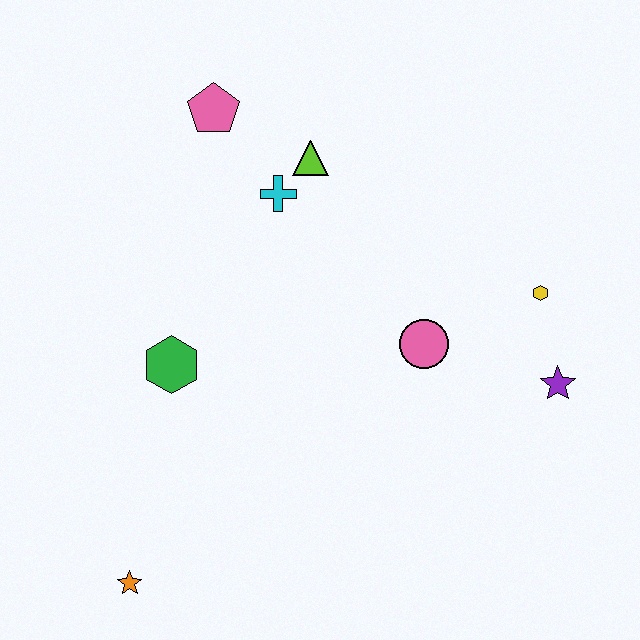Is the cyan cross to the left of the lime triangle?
Yes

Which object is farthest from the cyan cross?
The orange star is farthest from the cyan cross.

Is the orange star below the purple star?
Yes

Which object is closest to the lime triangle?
The cyan cross is closest to the lime triangle.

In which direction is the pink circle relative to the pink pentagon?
The pink circle is below the pink pentagon.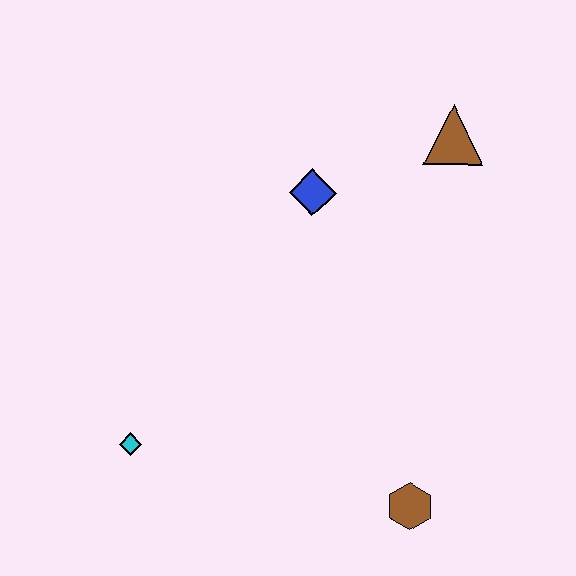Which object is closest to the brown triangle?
The blue diamond is closest to the brown triangle.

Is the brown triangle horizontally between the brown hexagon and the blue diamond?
No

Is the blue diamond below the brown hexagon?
No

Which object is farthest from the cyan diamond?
The brown triangle is farthest from the cyan diamond.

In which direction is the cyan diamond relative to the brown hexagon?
The cyan diamond is to the left of the brown hexagon.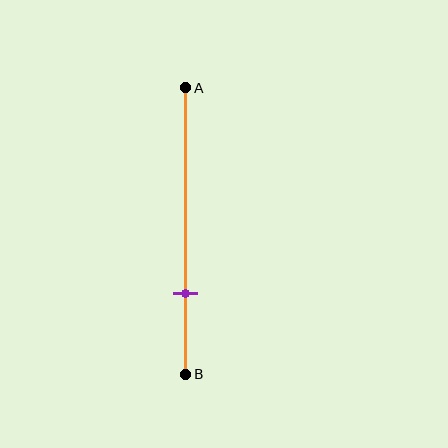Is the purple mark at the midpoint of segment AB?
No, the mark is at about 70% from A, not at the 50% midpoint.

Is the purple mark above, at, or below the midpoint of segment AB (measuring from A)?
The purple mark is below the midpoint of segment AB.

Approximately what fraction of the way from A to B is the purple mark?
The purple mark is approximately 70% of the way from A to B.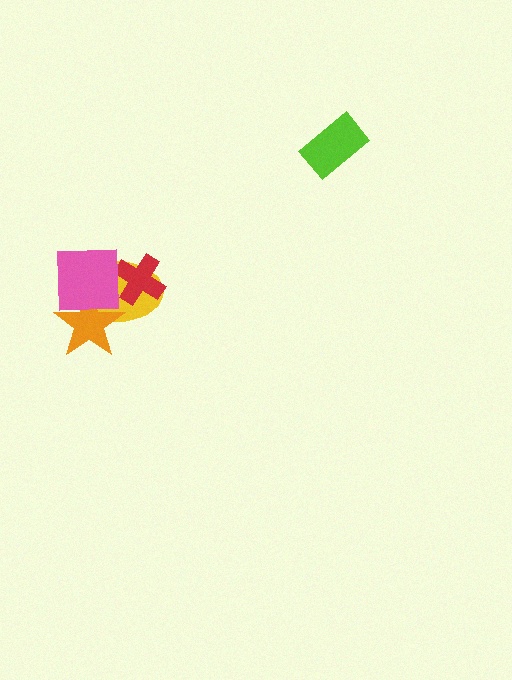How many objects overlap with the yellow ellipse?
3 objects overlap with the yellow ellipse.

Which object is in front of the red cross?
The pink square is in front of the red cross.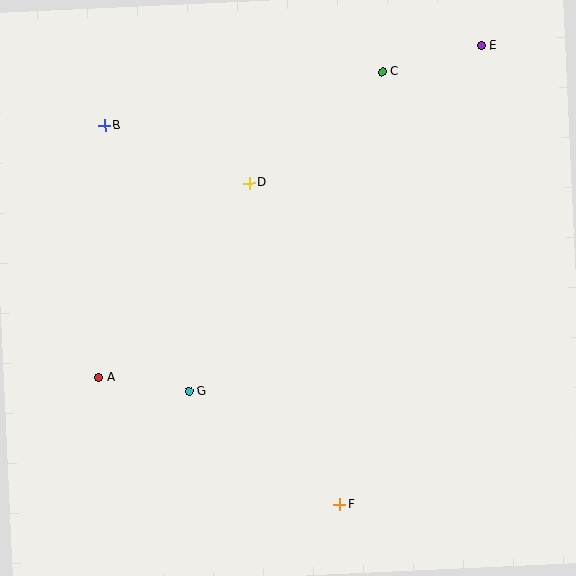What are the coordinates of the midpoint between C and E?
The midpoint between C and E is at (432, 59).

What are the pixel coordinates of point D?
Point D is at (249, 183).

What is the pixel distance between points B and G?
The distance between B and G is 279 pixels.